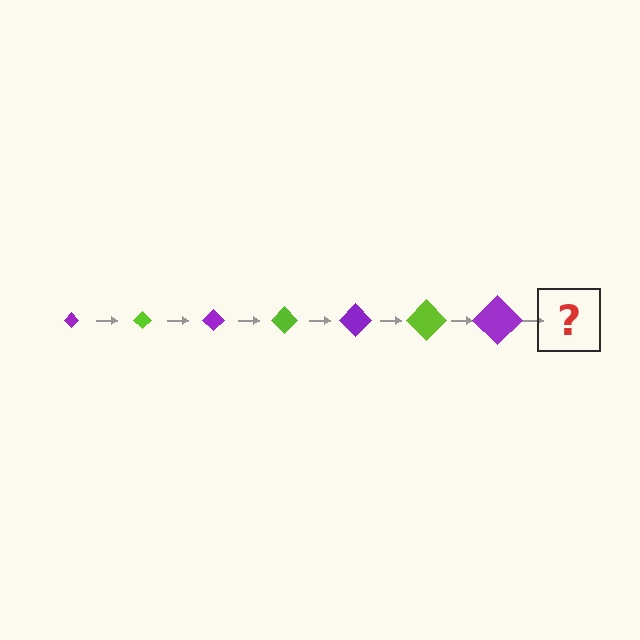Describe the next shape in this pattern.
It should be a lime diamond, larger than the previous one.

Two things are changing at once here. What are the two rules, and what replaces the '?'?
The two rules are that the diamond grows larger each step and the color cycles through purple and lime. The '?' should be a lime diamond, larger than the previous one.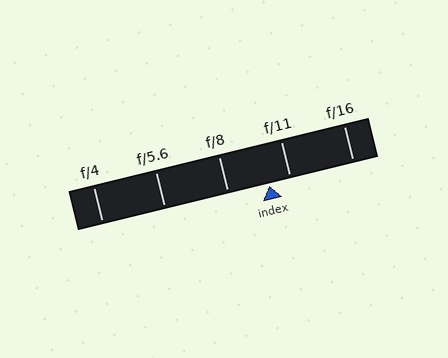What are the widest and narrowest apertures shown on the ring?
The widest aperture shown is f/4 and the narrowest is f/16.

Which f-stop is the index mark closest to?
The index mark is closest to f/11.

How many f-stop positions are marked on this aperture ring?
There are 5 f-stop positions marked.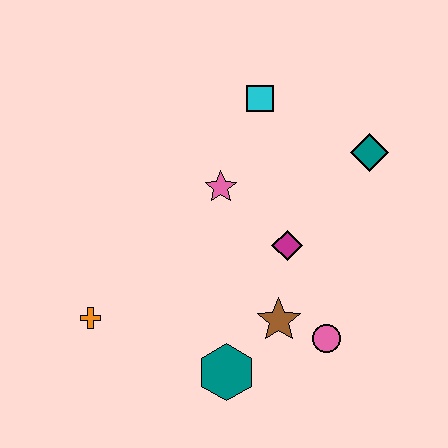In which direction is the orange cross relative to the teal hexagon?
The orange cross is to the left of the teal hexagon.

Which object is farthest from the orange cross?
The teal diamond is farthest from the orange cross.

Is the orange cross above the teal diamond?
No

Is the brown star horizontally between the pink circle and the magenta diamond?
No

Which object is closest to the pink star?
The magenta diamond is closest to the pink star.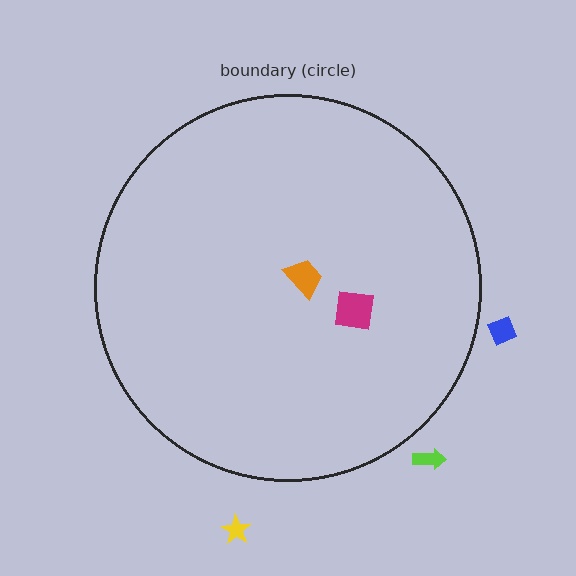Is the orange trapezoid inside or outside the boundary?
Inside.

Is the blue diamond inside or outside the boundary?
Outside.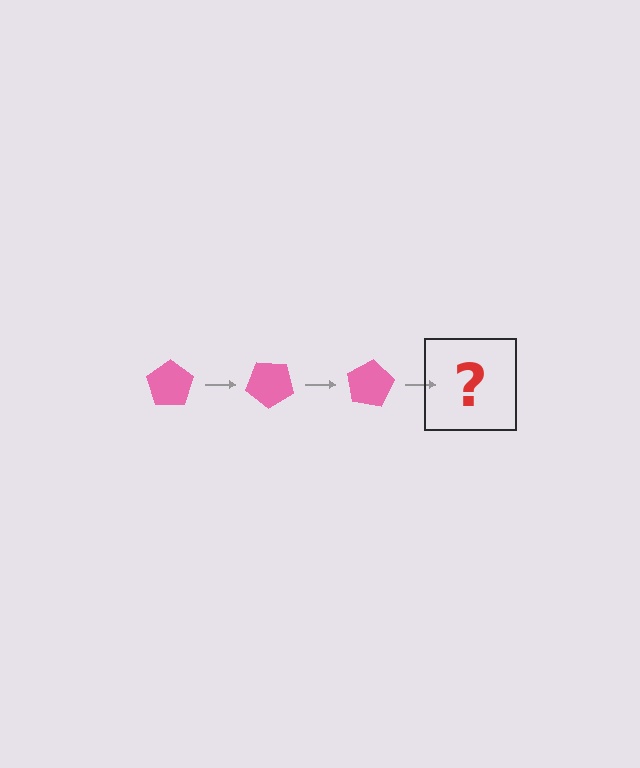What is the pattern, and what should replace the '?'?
The pattern is that the pentagon rotates 40 degrees each step. The '?' should be a pink pentagon rotated 120 degrees.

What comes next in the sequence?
The next element should be a pink pentagon rotated 120 degrees.